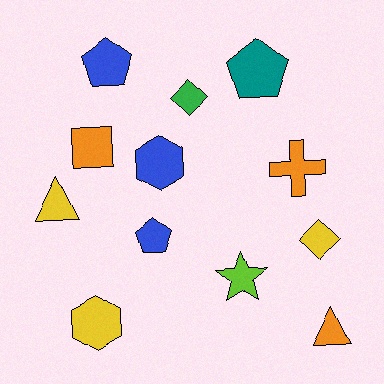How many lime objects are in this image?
There is 1 lime object.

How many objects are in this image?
There are 12 objects.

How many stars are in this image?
There is 1 star.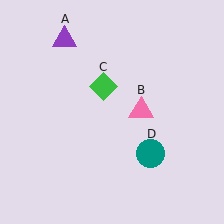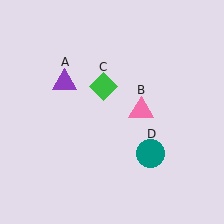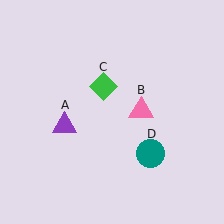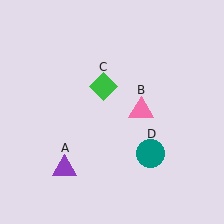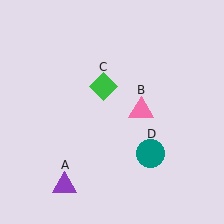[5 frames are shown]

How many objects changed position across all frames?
1 object changed position: purple triangle (object A).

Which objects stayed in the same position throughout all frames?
Pink triangle (object B) and green diamond (object C) and teal circle (object D) remained stationary.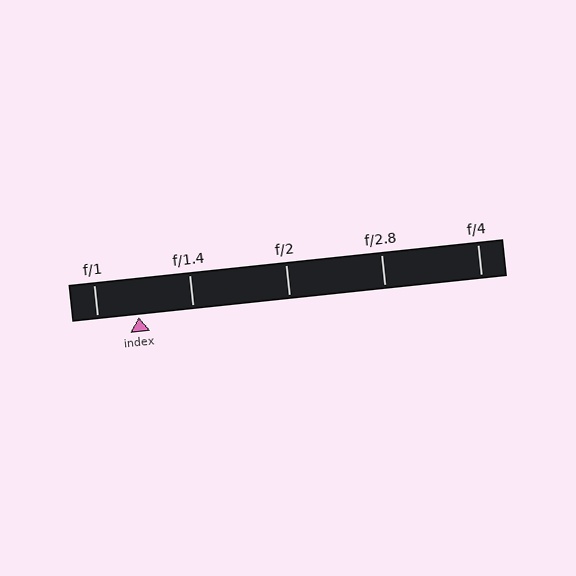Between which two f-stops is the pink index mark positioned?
The index mark is between f/1 and f/1.4.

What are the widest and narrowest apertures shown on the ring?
The widest aperture shown is f/1 and the narrowest is f/4.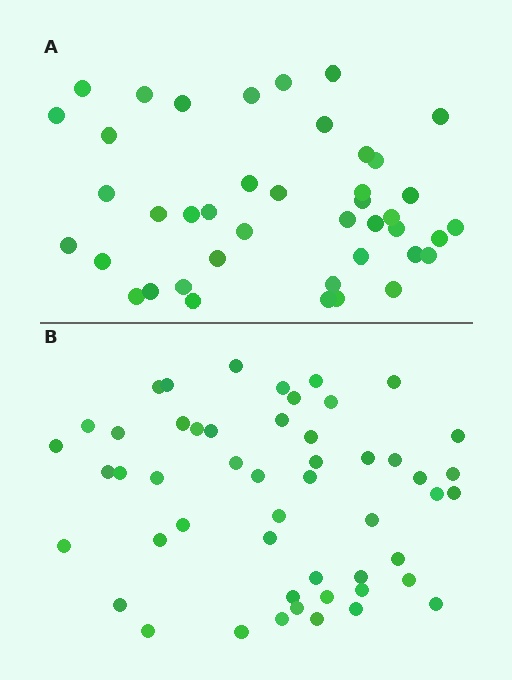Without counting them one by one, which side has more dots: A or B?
Region B (the bottom region) has more dots.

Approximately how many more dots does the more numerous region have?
Region B has roughly 8 or so more dots than region A.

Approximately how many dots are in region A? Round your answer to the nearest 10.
About 40 dots. (The exact count is 42, which rounds to 40.)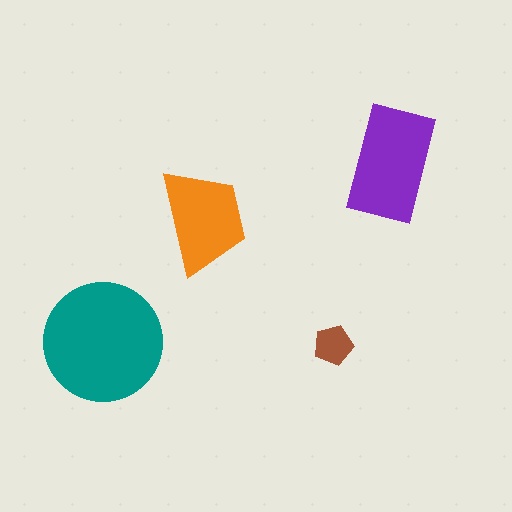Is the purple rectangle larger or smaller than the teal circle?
Smaller.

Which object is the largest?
The teal circle.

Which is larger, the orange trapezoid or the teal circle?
The teal circle.